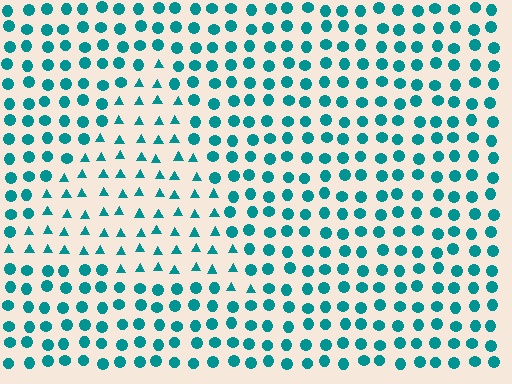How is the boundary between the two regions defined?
The boundary is defined by a change in element shape: triangles inside vs. circles outside. All elements share the same color and spacing.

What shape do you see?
I see a triangle.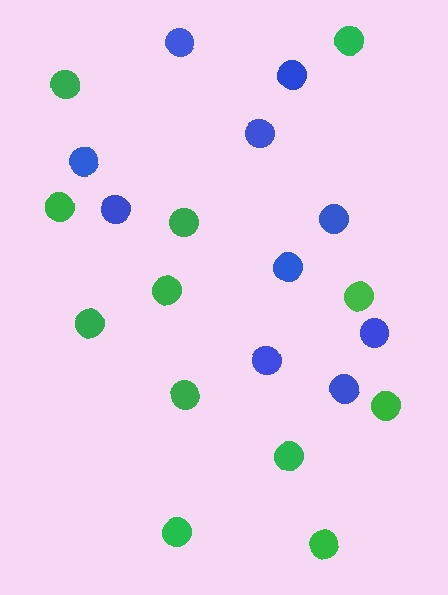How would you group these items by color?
There are 2 groups: one group of green circles (12) and one group of blue circles (10).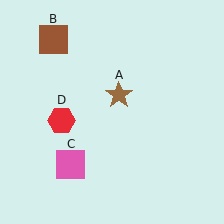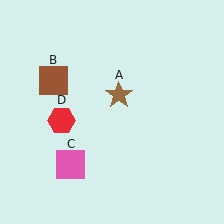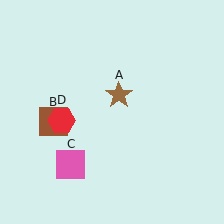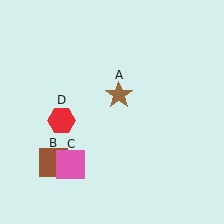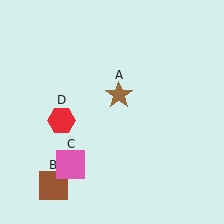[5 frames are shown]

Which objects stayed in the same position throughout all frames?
Brown star (object A) and pink square (object C) and red hexagon (object D) remained stationary.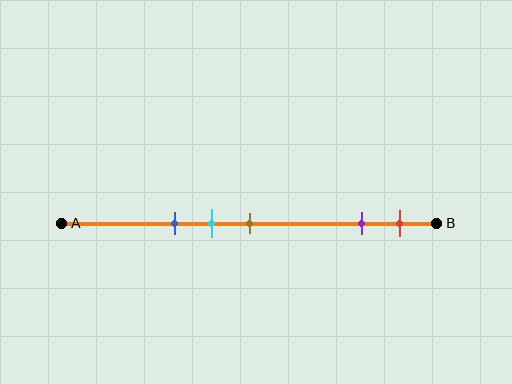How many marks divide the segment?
There are 5 marks dividing the segment.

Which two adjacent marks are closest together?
The cyan and brown marks are the closest adjacent pair.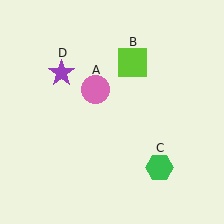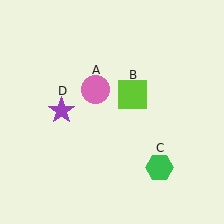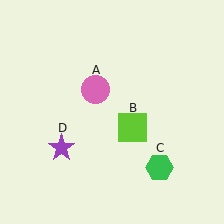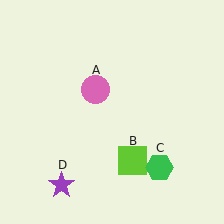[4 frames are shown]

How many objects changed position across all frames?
2 objects changed position: lime square (object B), purple star (object D).